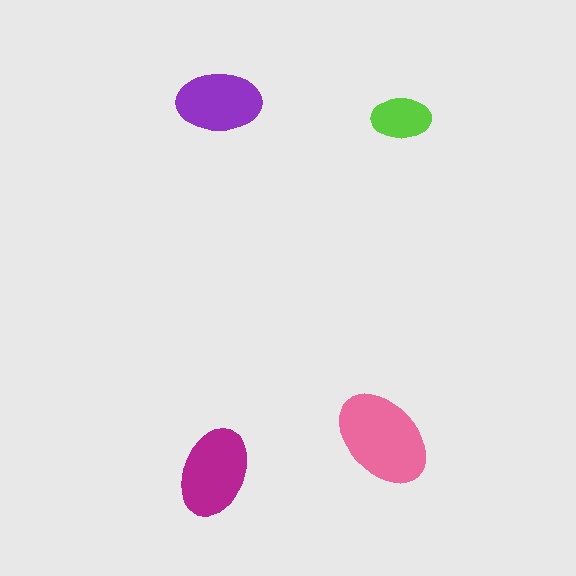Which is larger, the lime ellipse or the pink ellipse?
The pink one.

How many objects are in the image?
There are 4 objects in the image.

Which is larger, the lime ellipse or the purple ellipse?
The purple one.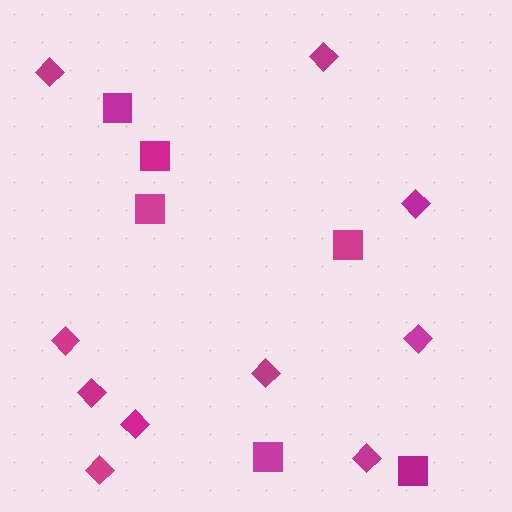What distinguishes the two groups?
There are 2 groups: one group of diamonds (10) and one group of squares (6).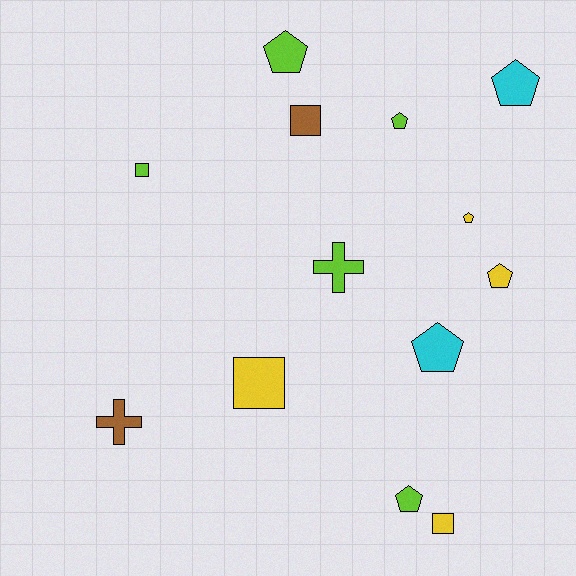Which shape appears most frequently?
Pentagon, with 7 objects.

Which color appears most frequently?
Lime, with 5 objects.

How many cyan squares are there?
There are no cyan squares.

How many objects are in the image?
There are 13 objects.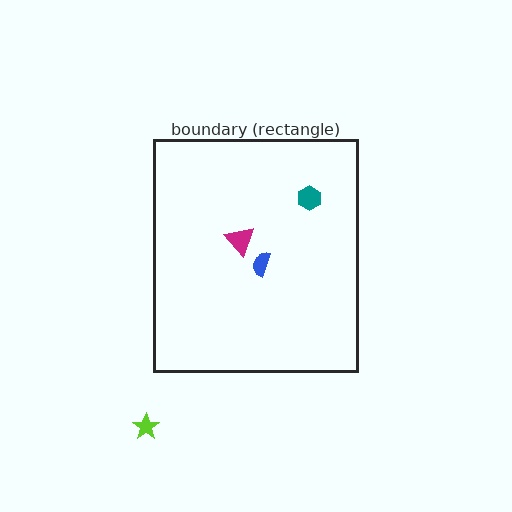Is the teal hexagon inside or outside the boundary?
Inside.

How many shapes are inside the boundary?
3 inside, 1 outside.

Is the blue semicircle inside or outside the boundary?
Inside.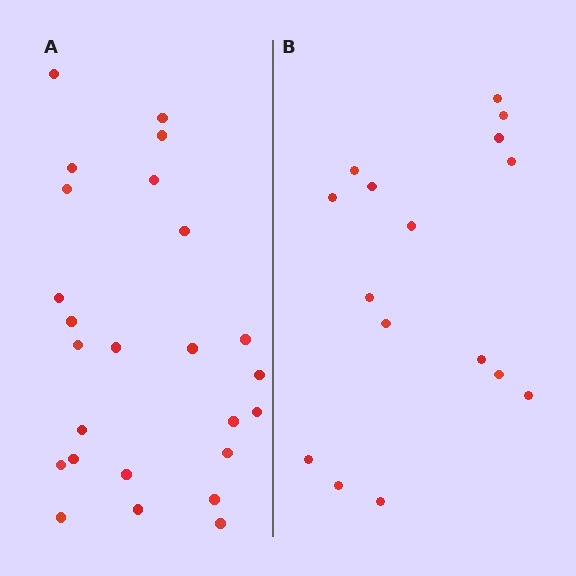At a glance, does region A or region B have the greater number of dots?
Region A (the left region) has more dots.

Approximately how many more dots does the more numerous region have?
Region A has roughly 8 or so more dots than region B.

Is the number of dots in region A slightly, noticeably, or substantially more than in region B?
Region A has substantially more. The ratio is roughly 1.6 to 1.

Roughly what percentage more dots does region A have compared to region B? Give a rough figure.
About 55% more.